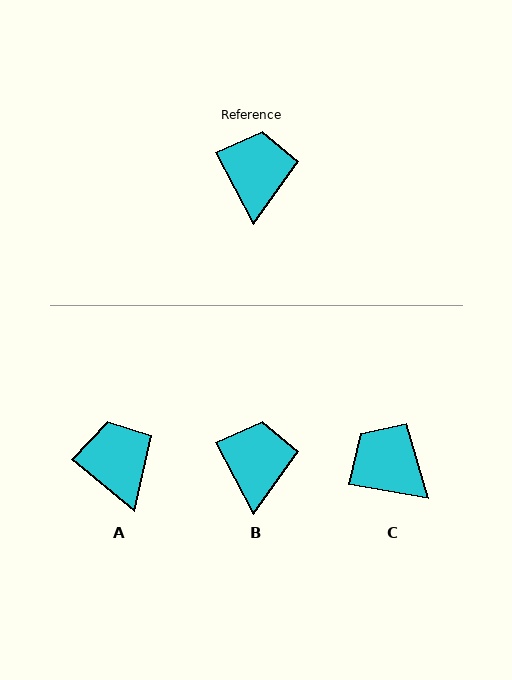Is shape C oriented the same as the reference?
No, it is off by about 52 degrees.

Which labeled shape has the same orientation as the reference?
B.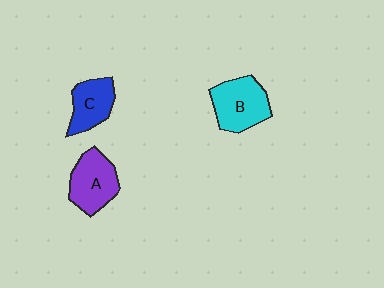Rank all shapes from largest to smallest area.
From largest to smallest: B (cyan), A (purple), C (blue).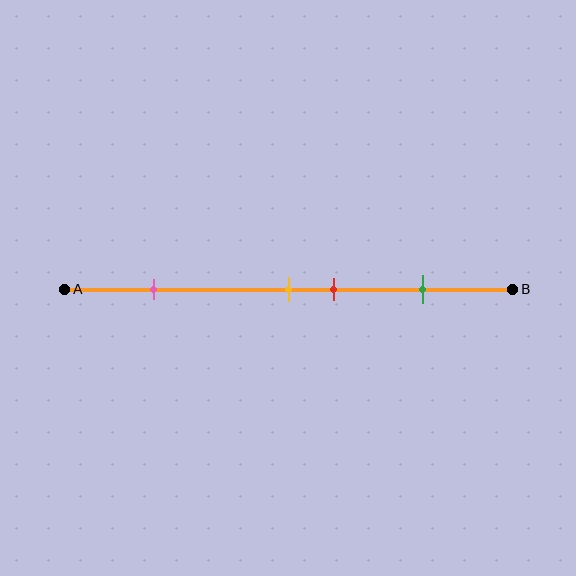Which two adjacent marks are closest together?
The yellow and red marks are the closest adjacent pair.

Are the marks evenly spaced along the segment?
No, the marks are not evenly spaced.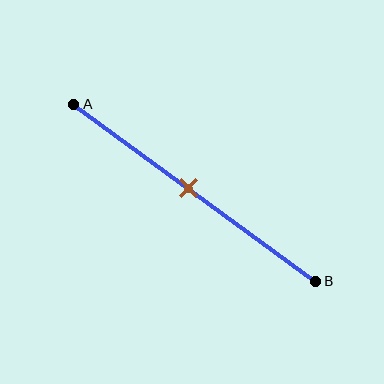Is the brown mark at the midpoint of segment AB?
Yes, the mark is approximately at the midpoint.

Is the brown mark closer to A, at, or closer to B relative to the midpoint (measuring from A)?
The brown mark is approximately at the midpoint of segment AB.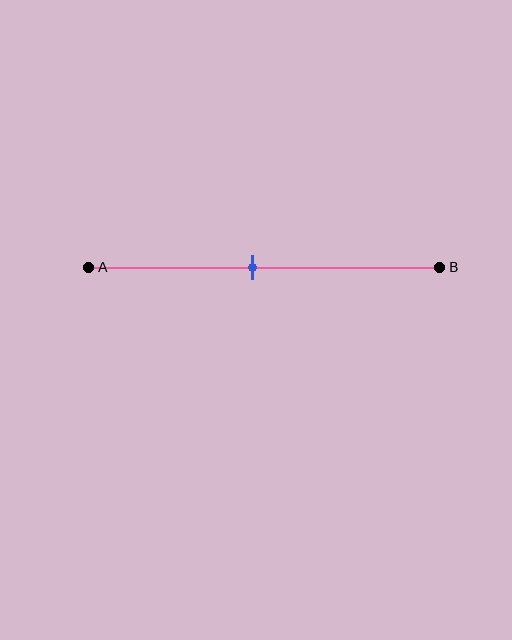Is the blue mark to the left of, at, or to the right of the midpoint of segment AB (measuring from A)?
The blue mark is to the left of the midpoint of segment AB.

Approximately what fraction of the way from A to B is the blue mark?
The blue mark is approximately 45% of the way from A to B.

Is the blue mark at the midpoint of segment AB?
No, the mark is at about 45% from A, not at the 50% midpoint.